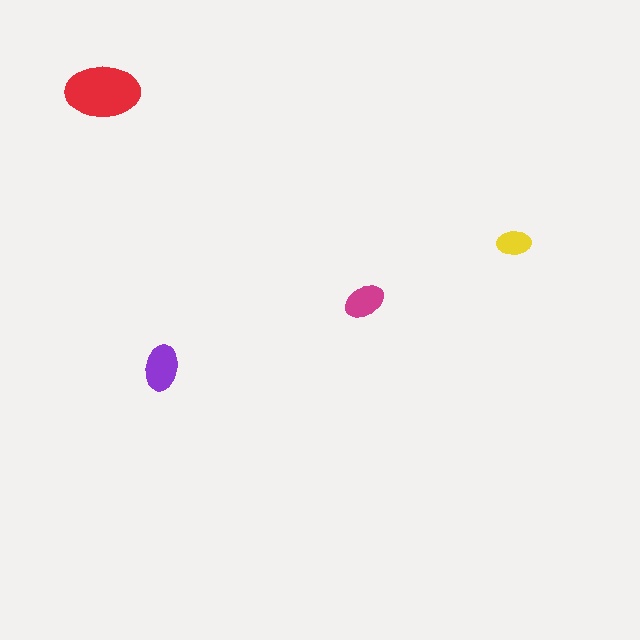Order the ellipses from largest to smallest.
the red one, the purple one, the magenta one, the yellow one.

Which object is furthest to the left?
The red ellipse is leftmost.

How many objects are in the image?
There are 4 objects in the image.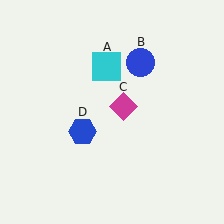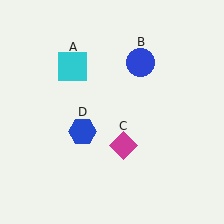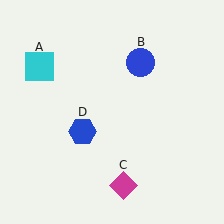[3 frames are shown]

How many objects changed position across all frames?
2 objects changed position: cyan square (object A), magenta diamond (object C).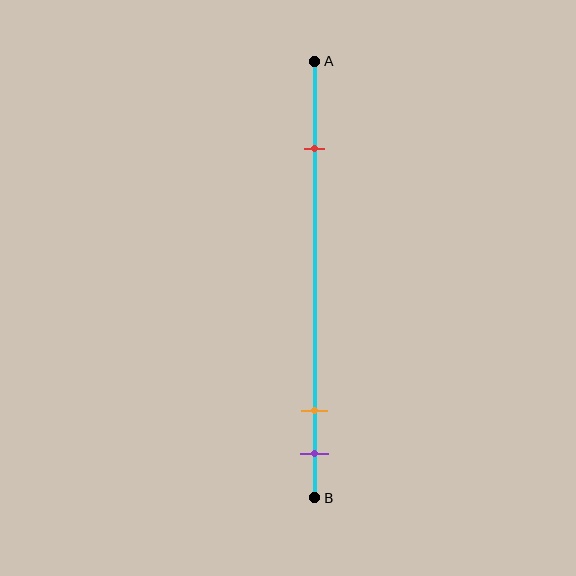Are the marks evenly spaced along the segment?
No, the marks are not evenly spaced.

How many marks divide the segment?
There are 3 marks dividing the segment.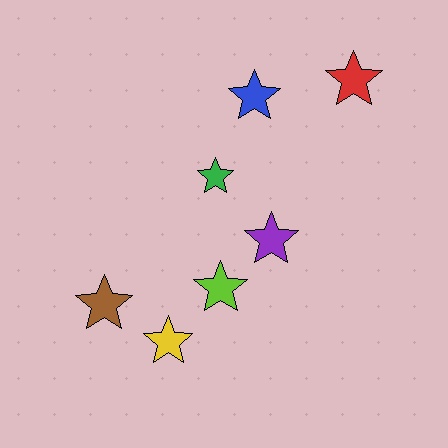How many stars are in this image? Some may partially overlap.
There are 7 stars.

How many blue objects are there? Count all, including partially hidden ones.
There is 1 blue object.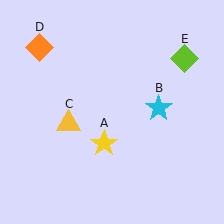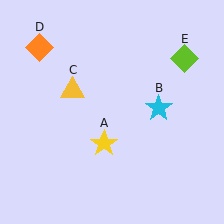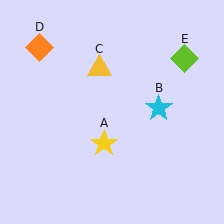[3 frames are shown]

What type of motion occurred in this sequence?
The yellow triangle (object C) rotated clockwise around the center of the scene.